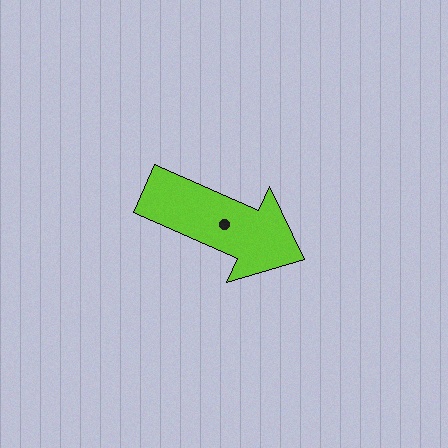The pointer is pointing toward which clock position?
Roughly 4 o'clock.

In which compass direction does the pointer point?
Southeast.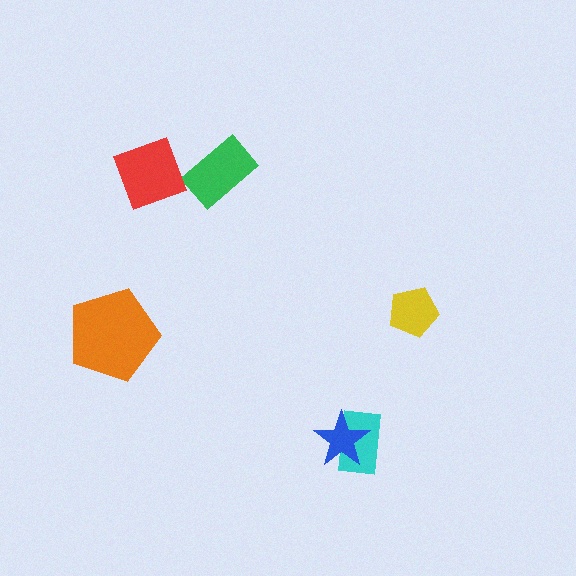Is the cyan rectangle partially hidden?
Yes, it is partially covered by another shape.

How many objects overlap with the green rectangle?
0 objects overlap with the green rectangle.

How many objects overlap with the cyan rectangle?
1 object overlaps with the cyan rectangle.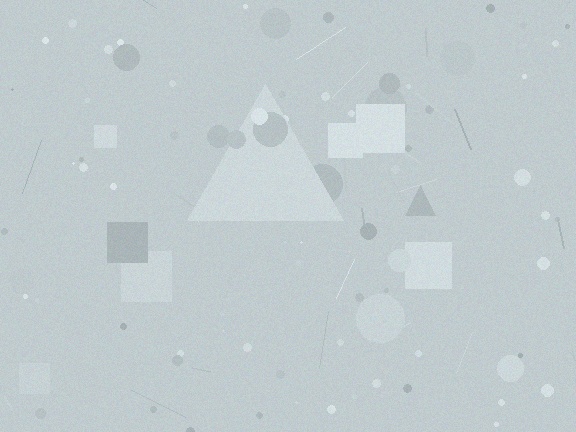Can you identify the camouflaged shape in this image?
The camouflaged shape is a triangle.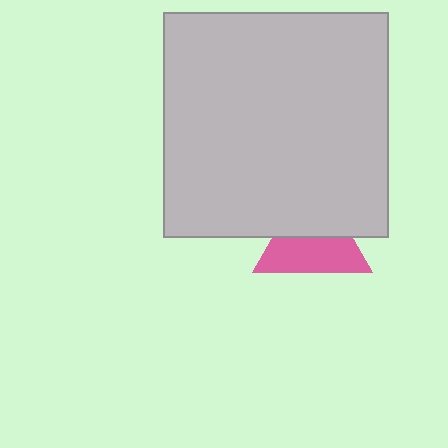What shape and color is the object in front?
The object in front is a light gray square.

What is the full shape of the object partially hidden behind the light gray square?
The partially hidden object is a pink triangle.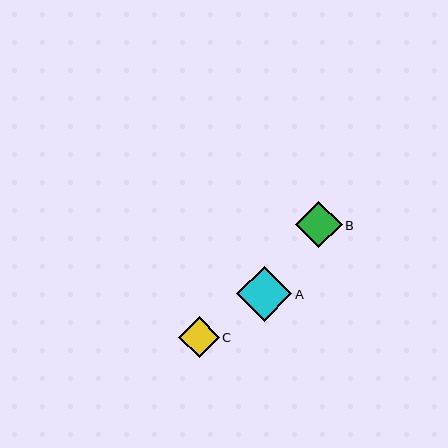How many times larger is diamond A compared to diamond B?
Diamond A is approximately 1.2 times the size of diamond B.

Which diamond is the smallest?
Diamond C is the smallest with a size of approximately 41 pixels.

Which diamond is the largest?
Diamond A is the largest with a size of approximately 55 pixels.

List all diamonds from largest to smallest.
From largest to smallest: A, B, C.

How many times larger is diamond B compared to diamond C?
Diamond B is approximately 1.1 times the size of diamond C.